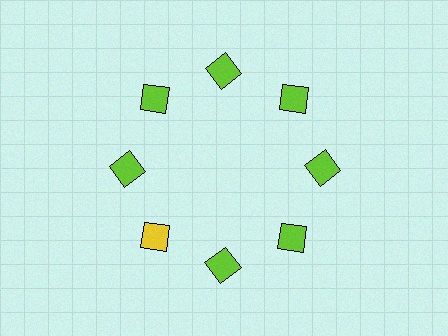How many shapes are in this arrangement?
There are 8 shapes arranged in a ring pattern.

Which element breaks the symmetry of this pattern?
The yellow square at roughly the 8 o'clock position breaks the symmetry. All other shapes are lime squares.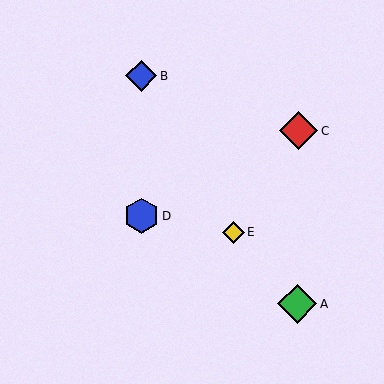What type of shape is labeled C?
Shape C is a red diamond.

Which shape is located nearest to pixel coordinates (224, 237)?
The yellow diamond (labeled E) at (233, 232) is nearest to that location.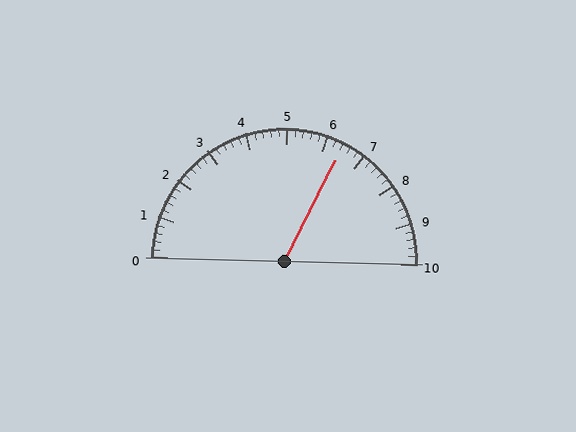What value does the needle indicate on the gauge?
The needle indicates approximately 6.4.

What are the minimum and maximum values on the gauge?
The gauge ranges from 0 to 10.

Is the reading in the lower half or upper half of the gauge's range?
The reading is in the upper half of the range (0 to 10).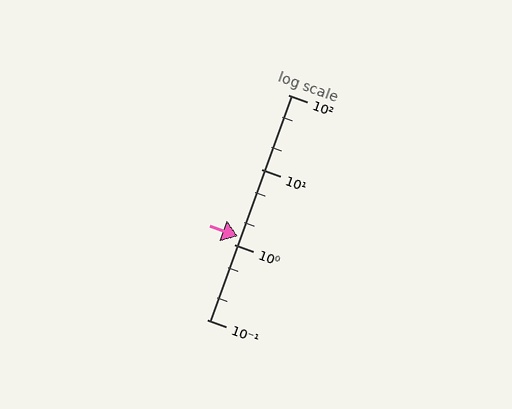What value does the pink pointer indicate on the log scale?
The pointer indicates approximately 1.3.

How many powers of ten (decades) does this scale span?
The scale spans 3 decades, from 0.1 to 100.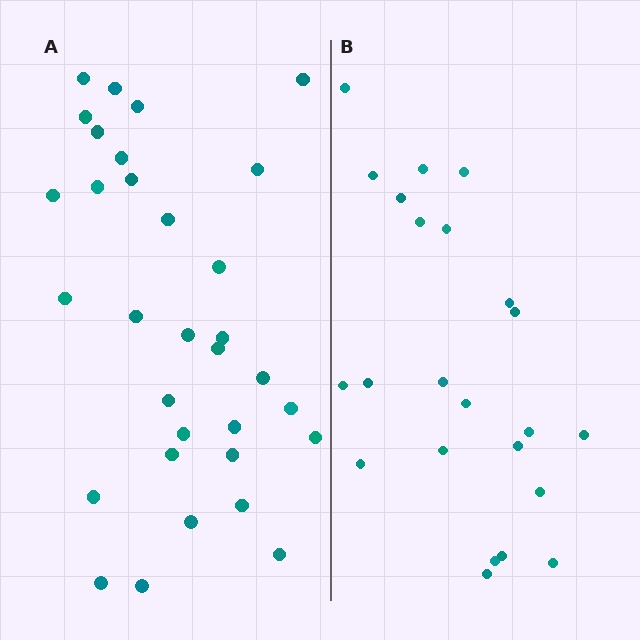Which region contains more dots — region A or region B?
Region A (the left region) has more dots.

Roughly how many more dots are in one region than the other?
Region A has roughly 8 or so more dots than region B.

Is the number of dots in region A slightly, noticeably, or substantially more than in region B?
Region A has noticeably more, but not dramatically so. The ratio is roughly 1.4 to 1.